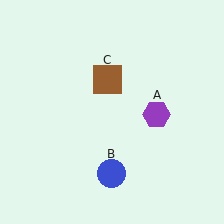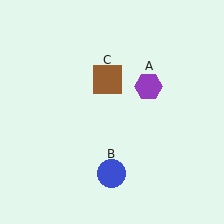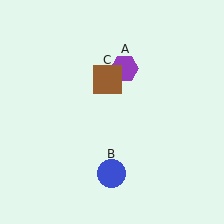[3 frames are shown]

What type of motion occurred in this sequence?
The purple hexagon (object A) rotated counterclockwise around the center of the scene.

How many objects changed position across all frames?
1 object changed position: purple hexagon (object A).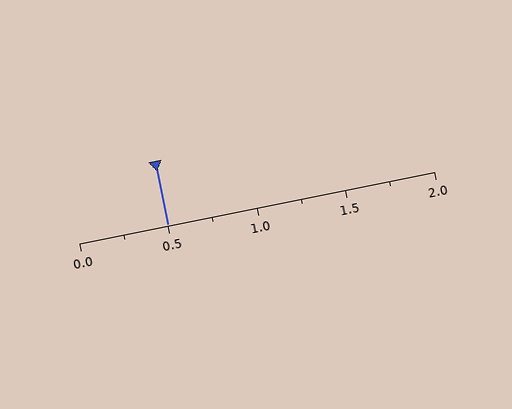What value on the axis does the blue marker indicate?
The marker indicates approximately 0.5.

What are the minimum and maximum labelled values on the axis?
The axis runs from 0.0 to 2.0.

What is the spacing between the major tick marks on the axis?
The major ticks are spaced 0.5 apart.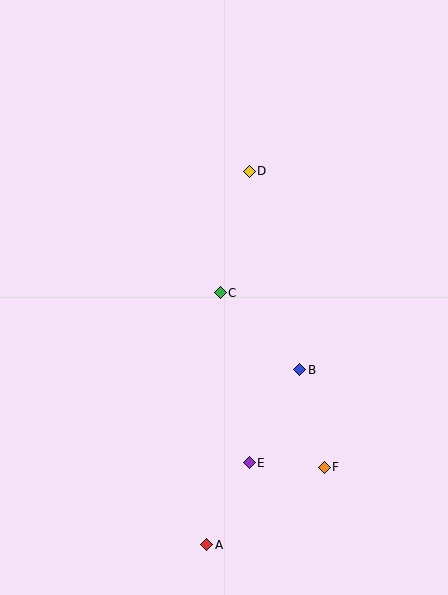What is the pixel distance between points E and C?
The distance between E and C is 172 pixels.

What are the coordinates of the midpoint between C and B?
The midpoint between C and B is at (260, 331).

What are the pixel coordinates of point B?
Point B is at (300, 370).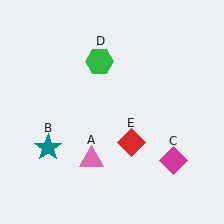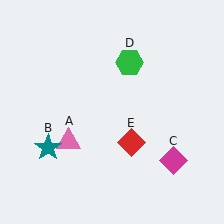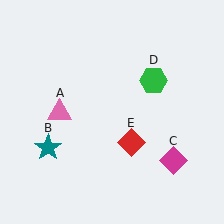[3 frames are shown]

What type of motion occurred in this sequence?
The pink triangle (object A), green hexagon (object D) rotated clockwise around the center of the scene.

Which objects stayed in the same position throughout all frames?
Teal star (object B) and magenta diamond (object C) and red diamond (object E) remained stationary.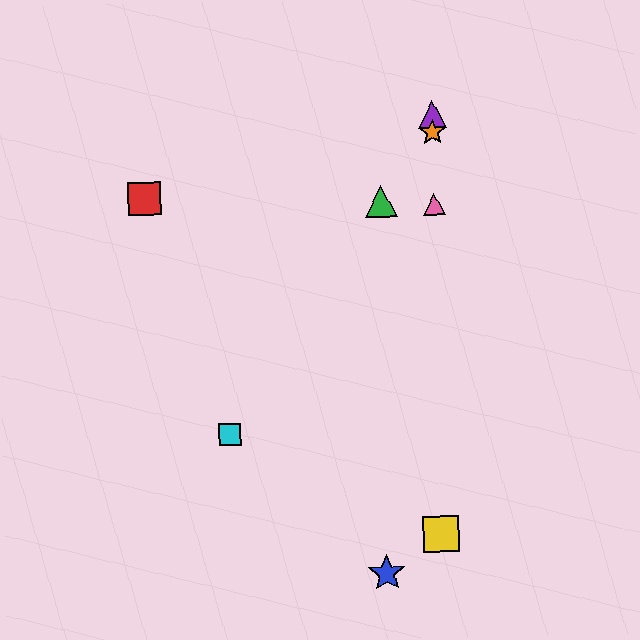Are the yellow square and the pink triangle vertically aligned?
Yes, both are at x≈441.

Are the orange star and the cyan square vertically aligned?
No, the orange star is at x≈432 and the cyan square is at x≈230.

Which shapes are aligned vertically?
The yellow square, the purple triangle, the orange star, the pink triangle are aligned vertically.